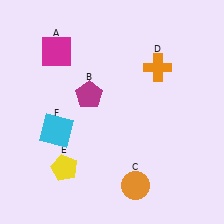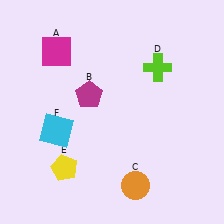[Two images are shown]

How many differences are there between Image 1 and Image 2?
There is 1 difference between the two images.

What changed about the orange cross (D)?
In Image 1, D is orange. In Image 2, it changed to lime.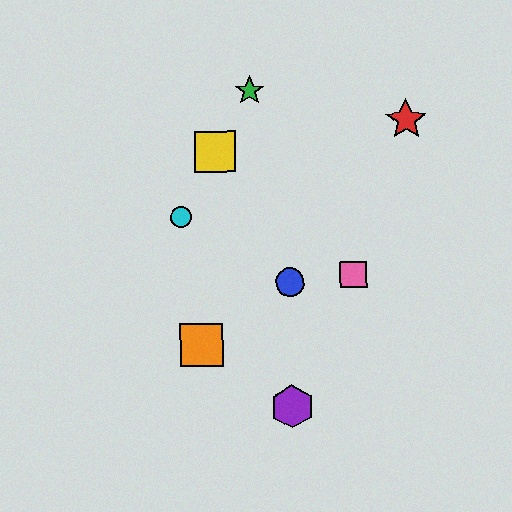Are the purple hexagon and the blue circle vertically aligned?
Yes, both are at x≈292.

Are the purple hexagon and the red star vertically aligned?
No, the purple hexagon is at x≈292 and the red star is at x≈406.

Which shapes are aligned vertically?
The blue circle, the purple hexagon are aligned vertically.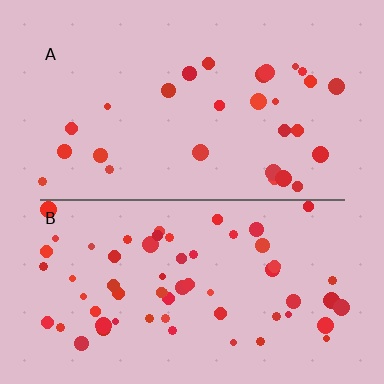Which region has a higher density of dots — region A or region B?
B (the bottom).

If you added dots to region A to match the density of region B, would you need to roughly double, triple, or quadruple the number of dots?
Approximately double.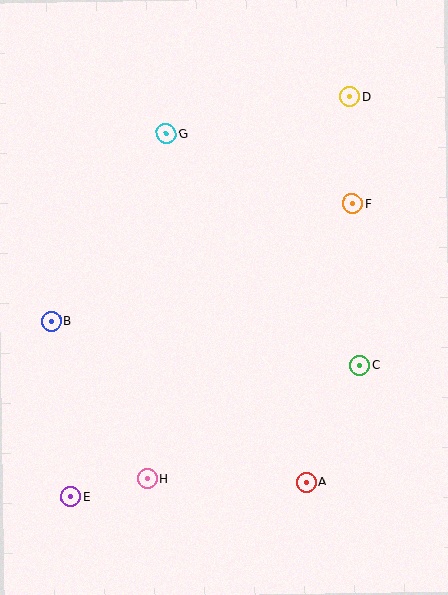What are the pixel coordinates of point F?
Point F is at (352, 204).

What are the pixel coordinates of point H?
Point H is at (147, 479).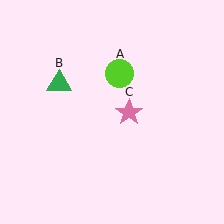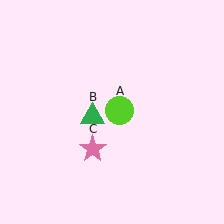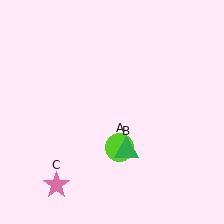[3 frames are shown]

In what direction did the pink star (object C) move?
The pink star (object C) moved down and to the left.